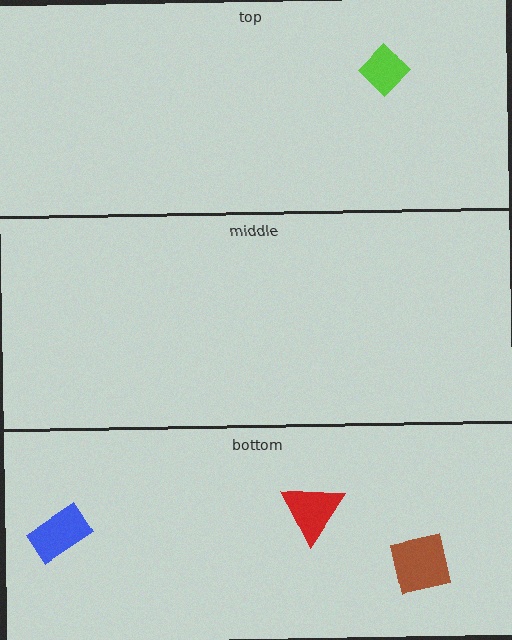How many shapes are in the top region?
1.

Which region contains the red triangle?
The bottom region.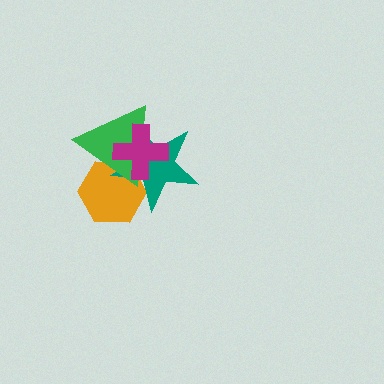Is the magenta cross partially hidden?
No, no other shape covers it.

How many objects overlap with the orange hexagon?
3 objects overlap with the orange hexagon.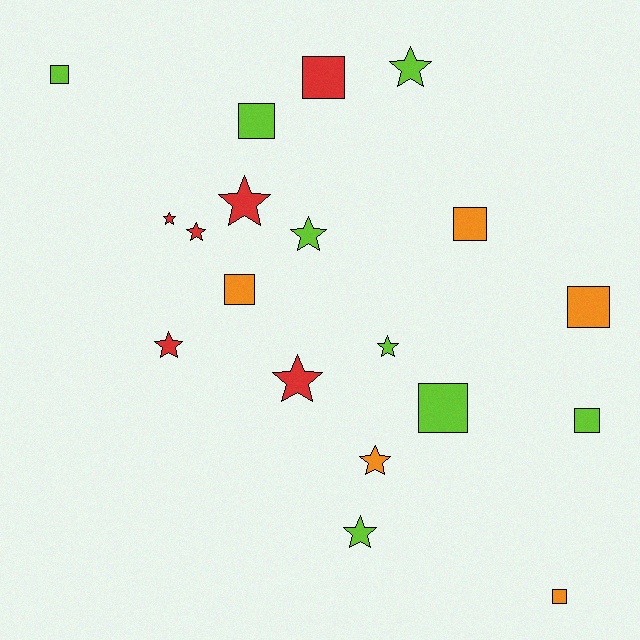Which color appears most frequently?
Lime, with 8 objects.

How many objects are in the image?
There are 19 objects.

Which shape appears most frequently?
Star, with 10 objects.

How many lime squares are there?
There are 4 lime squares.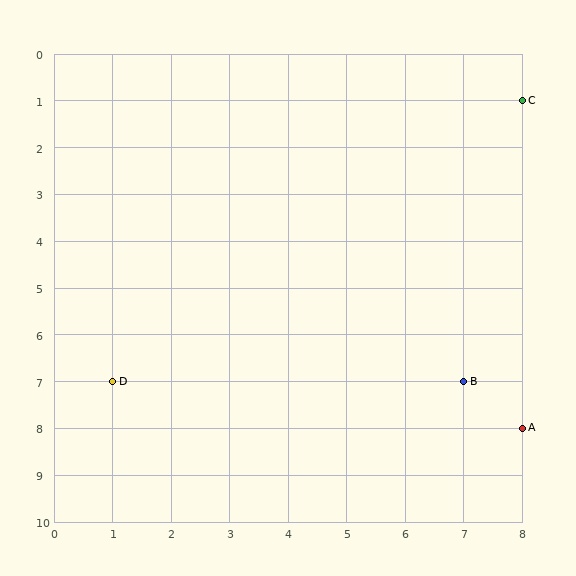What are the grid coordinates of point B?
Point B is at grid coordinates (7, 7).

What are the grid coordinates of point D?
Point D is at grid coordinates (1, 7).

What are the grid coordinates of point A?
Point A is at grid coordinates (8, 8).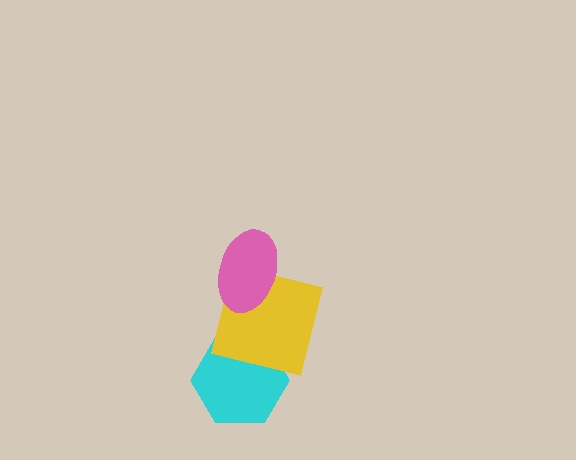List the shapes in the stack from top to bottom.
From top to bottom: the pink ellipse, the yellow square, the cyan hexagon.